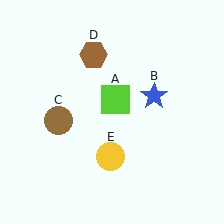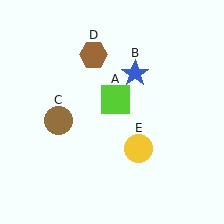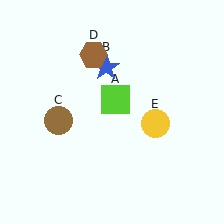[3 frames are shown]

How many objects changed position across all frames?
2 objects changed position: blue star (object B), yellow circle (object E).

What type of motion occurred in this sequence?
The blue star (object B), yellow circle (object E) rotated counterclockwise around the center of the scene.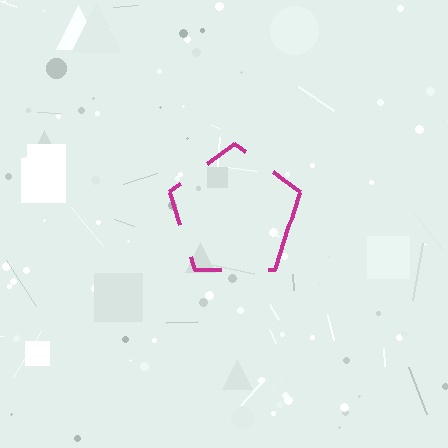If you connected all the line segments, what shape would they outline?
They would outline a pentagon.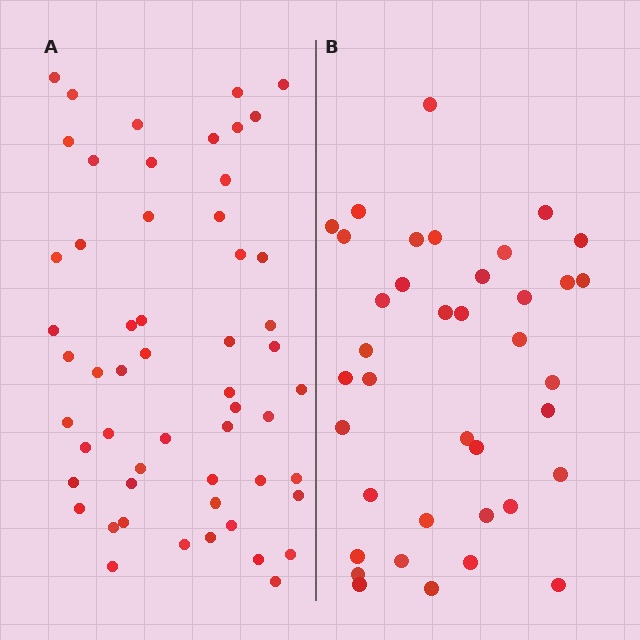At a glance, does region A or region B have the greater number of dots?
Region A (the left region) has more dots.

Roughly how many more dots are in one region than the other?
Region A has approximately 15 more dots than region B.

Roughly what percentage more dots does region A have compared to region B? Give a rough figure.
About 45% more.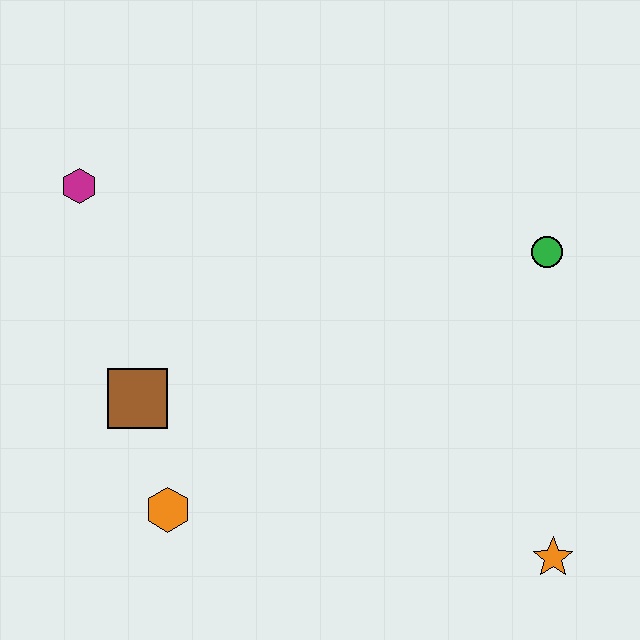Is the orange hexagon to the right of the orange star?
No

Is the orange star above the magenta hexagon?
No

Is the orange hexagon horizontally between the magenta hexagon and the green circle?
Yes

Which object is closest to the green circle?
The orange star is closest to the green circle.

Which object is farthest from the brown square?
The orange star is farthest from the brown square.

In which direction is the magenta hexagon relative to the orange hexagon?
The magenta hexagon is above the orange hexagon.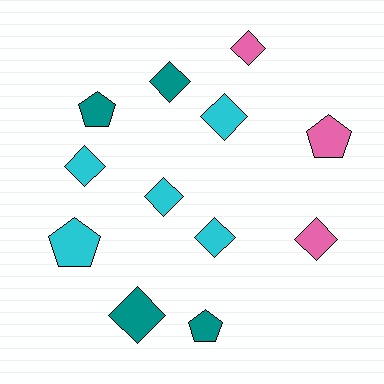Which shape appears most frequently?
Diamond, with 8 objects.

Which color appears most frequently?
Cyan, with 5 objects.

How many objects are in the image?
There are 12 objects.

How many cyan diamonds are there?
There are 4 cyan diamonds.